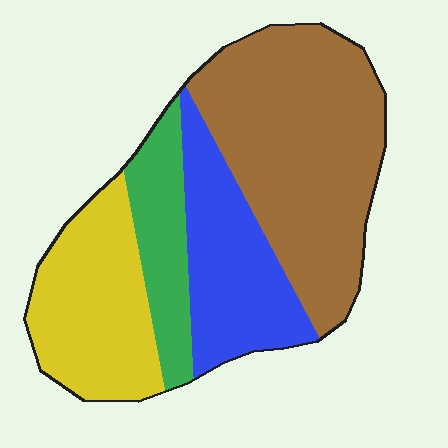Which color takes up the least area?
Green, at roughly 15%.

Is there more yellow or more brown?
Brown.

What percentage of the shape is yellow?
Yellow covers roughly 25% of the shape.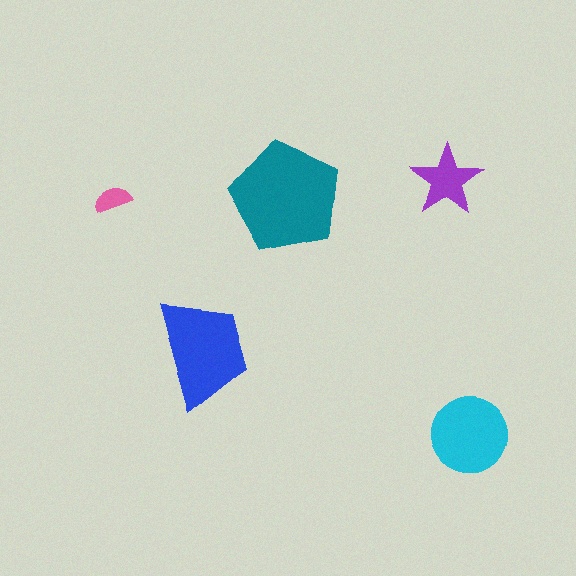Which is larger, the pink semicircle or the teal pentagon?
The teal pentagon.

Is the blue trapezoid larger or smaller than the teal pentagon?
Smaller.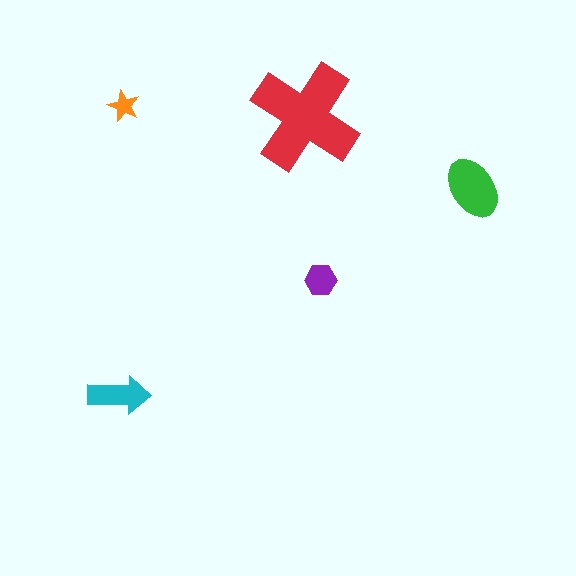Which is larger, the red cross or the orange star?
The red cross.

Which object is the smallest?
The orange star.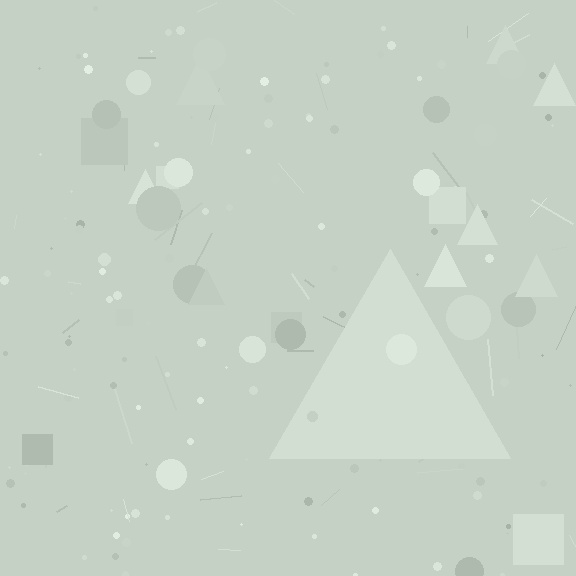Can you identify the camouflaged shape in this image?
The camouflaged shape is a triangle.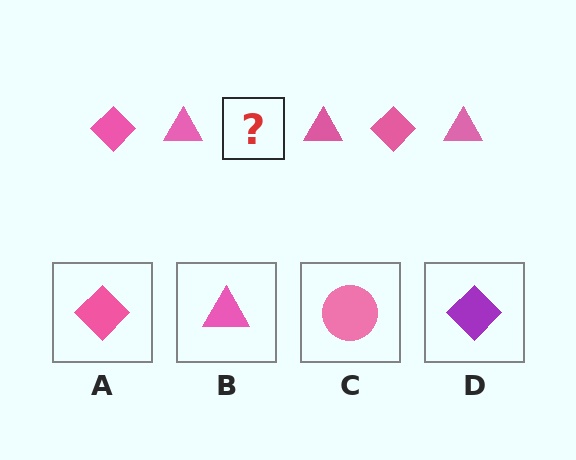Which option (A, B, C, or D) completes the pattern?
A.